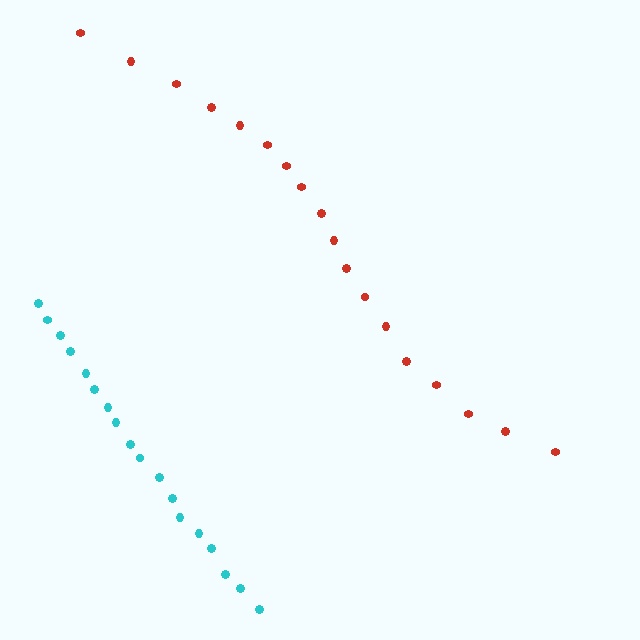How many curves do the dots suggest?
There are 2 distinct paths.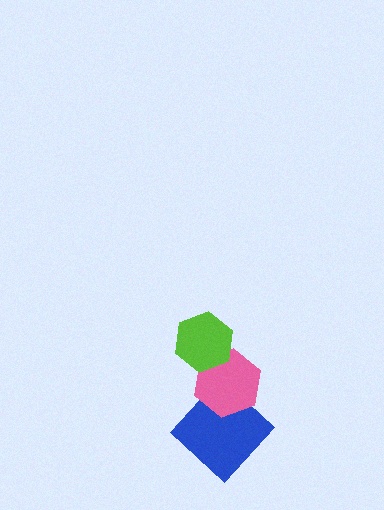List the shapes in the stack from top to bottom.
From top to bottom: the lime hexagon, the pink hexagon, the blue diamond.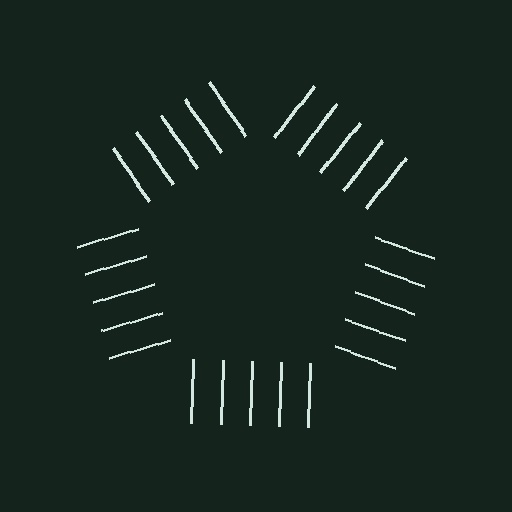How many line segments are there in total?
25 — 5 along each of the 5 edges.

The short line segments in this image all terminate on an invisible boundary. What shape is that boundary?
An illusory pentagon — the line segments terminate on its edges but no continuous stroke is drawn.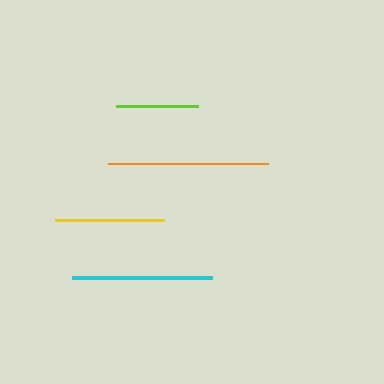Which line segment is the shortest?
The lime line is the shortest at approximately 83 pixels.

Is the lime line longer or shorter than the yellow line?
The yellow line is longer than the lime line.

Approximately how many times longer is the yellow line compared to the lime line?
The yellow line is approximately 1.3 times the length of the lime line.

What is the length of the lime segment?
The lime segment is approximately 83 pixels long.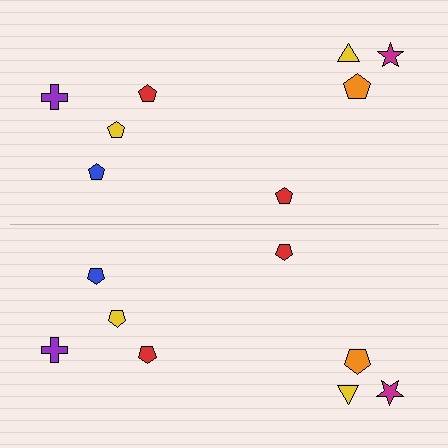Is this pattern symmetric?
Yes, this pattern has bilateral (reflection) symmetry.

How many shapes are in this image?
There are 16 shapes in this image.